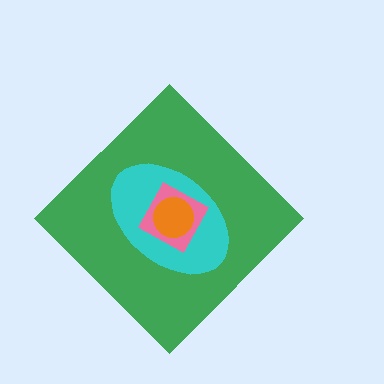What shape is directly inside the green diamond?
The cyan ellipse.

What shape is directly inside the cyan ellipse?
The pink square.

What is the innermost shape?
The orange circle.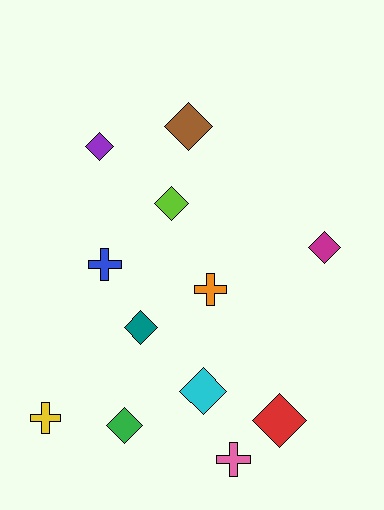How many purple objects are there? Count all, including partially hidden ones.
There is 1 purple object.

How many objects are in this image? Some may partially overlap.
There are 12 objects.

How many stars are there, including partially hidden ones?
There are no stars.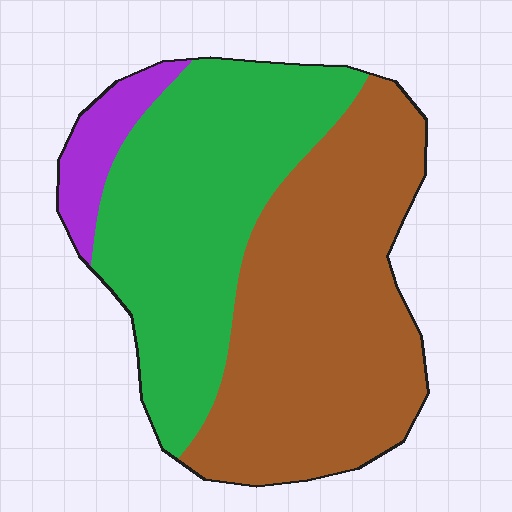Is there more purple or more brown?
Brown.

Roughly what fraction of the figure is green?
Green takes up between a quarter and a half of the figure.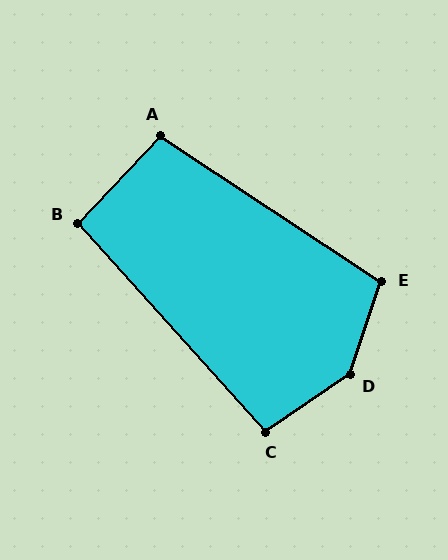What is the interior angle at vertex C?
Approximately 98 degrees (obtuse).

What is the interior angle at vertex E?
Approximately 105 degrees (obtuse).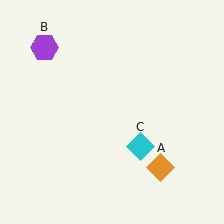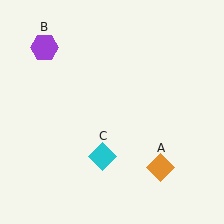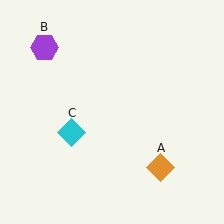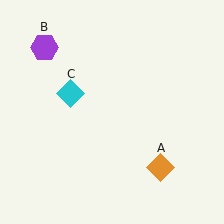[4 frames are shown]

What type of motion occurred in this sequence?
The cyan diamond (object C) rotated clockwise around the center of the scene.